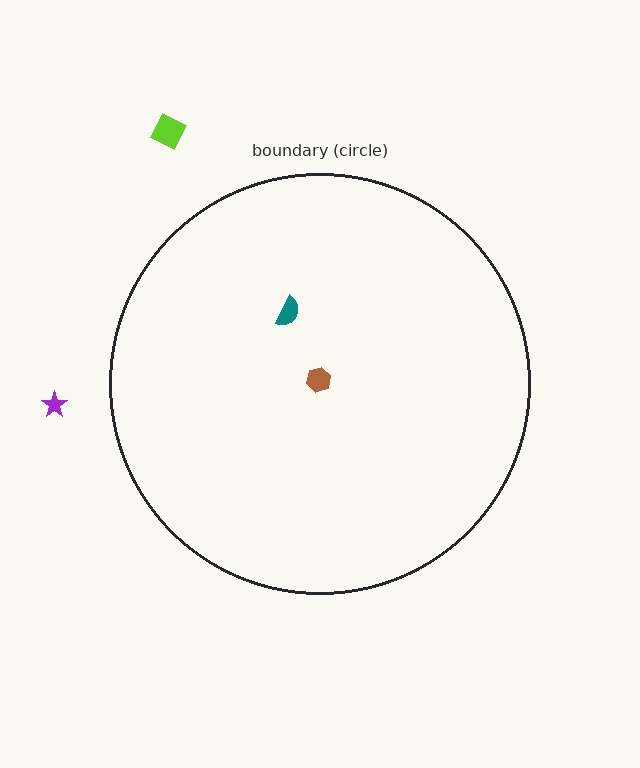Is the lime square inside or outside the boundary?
Outside.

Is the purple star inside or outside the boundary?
Outside.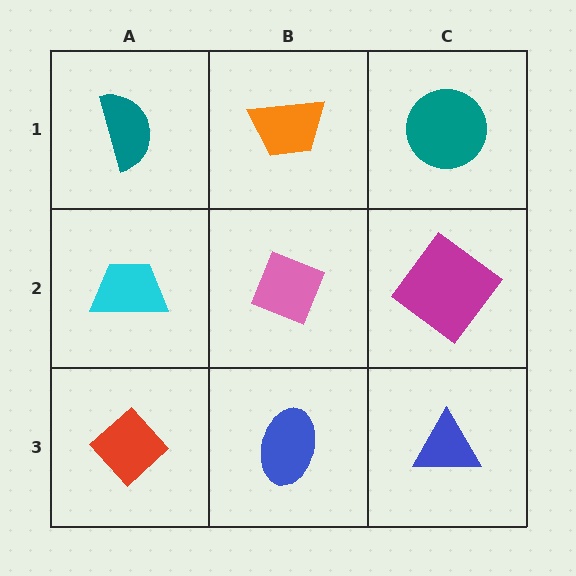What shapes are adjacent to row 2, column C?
A teal circle (row 1, column C), a blue triangle (row 3, column C), a pink diamond (row 2, column B).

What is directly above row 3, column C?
A magenta diamond.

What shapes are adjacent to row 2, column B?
An orange trapezoid (row 1, column B), a blue ellipse (row 3, column B), a cyan trapezoid (row 2, column A), a magenta diamond (row 2, column C).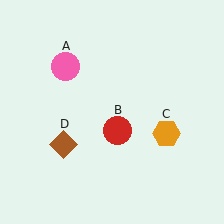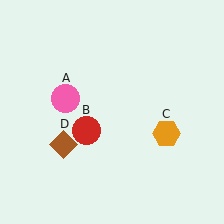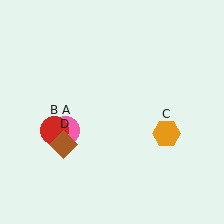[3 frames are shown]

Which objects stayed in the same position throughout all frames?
Orange hexagon (object C) and brown diamond (object D) remained stationary.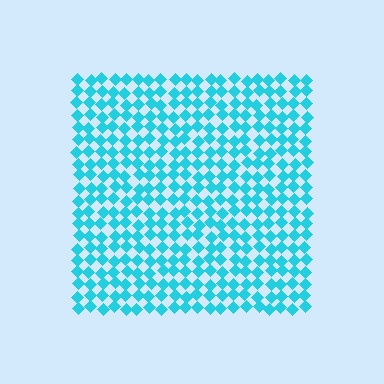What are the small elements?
The small elements are diamonds.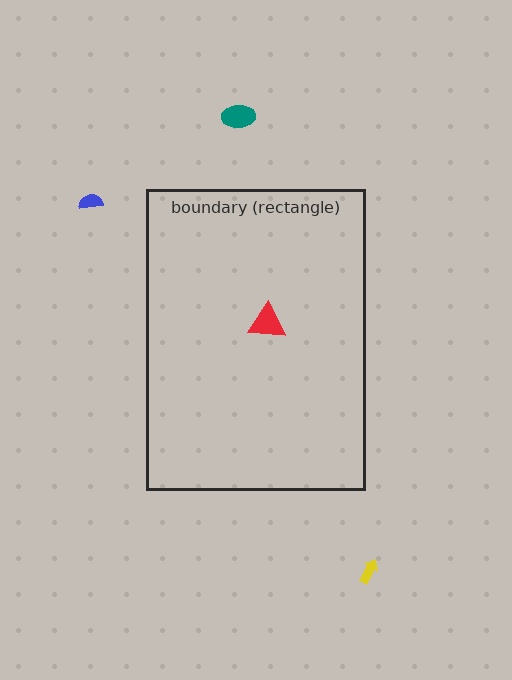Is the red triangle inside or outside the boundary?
Inside.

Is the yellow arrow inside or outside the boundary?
Outside.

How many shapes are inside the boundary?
1 inside, 3 outside.